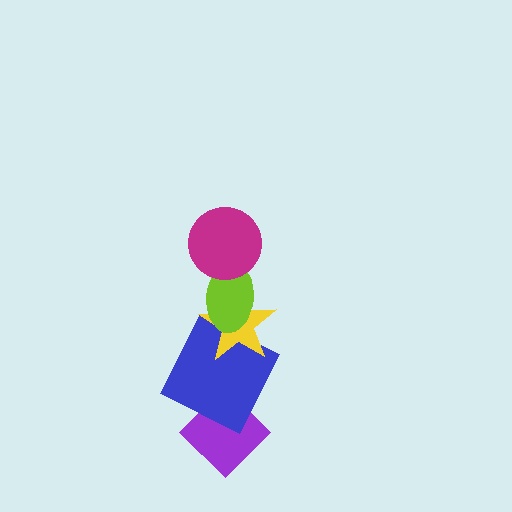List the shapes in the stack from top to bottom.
From top to bottom: the magenta circle, the lime ellipse, the yellow star, the blue square, the purple diamond.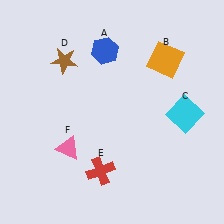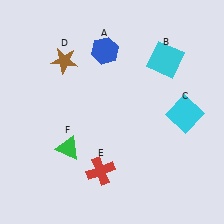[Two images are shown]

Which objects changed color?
B changed from orange to cyan. F changed from pink to green.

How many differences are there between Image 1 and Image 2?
There are 2 differences between the two images.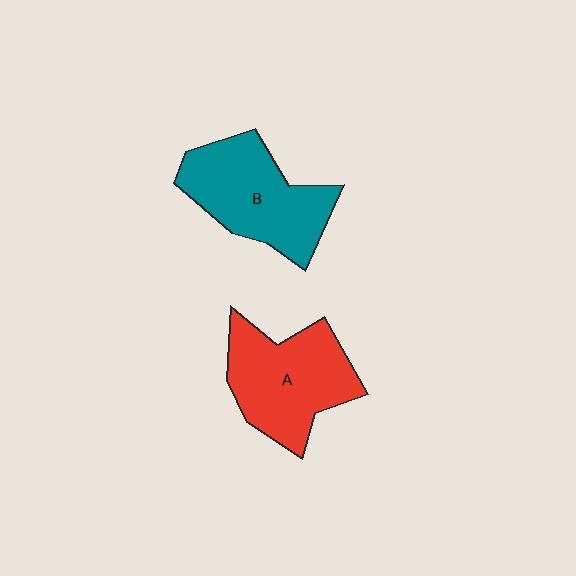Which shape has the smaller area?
Shape A (red).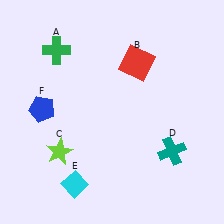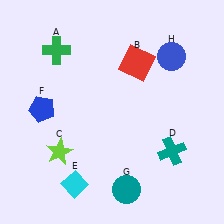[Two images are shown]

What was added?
A teal circle (G), a blue circle (H) were added in Image 2.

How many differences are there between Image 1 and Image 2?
There are 2 differences between the two images.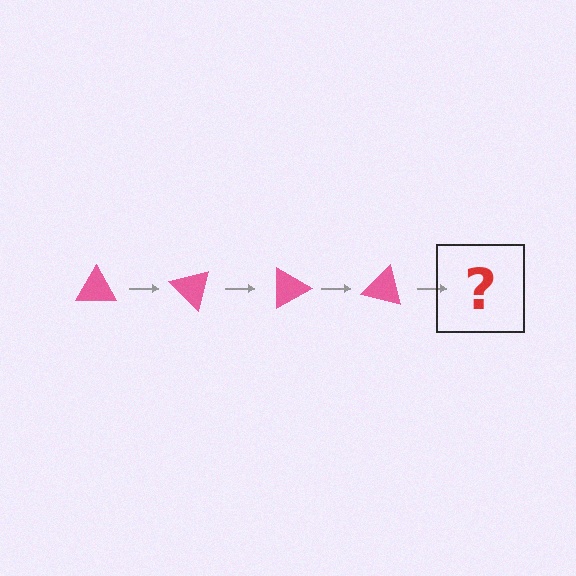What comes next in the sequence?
The next element should be a pink triangle rotated 180 degrees.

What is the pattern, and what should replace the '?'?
The pattern is that the triangle rotates 45 degrees each step. The '?' should be a pink triangle rotated 180 degrees.